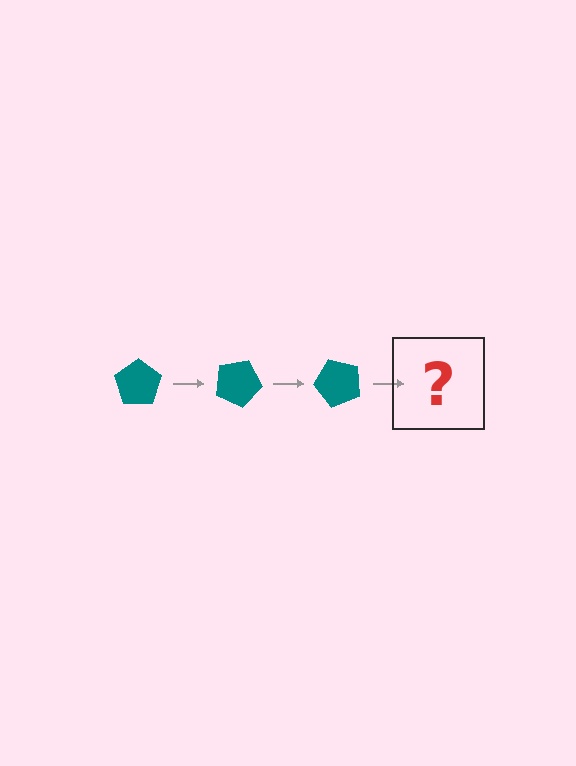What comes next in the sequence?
The next element should be a teal pentagon rotated 75 degrees.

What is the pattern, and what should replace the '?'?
The pattern is that the pentagon rotates 25 degrees each step. The '?' should be a teal pentagon rotated 75 degrees.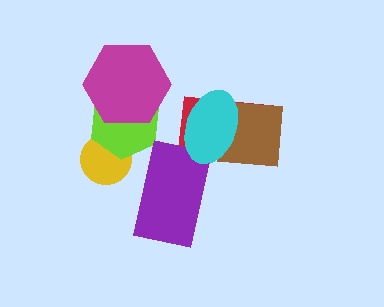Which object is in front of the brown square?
The cyan ellipse is in front of the brown square.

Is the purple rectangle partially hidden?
Yes, it is partially covered by another shape.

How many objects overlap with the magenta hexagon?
1 object overlaps with the magenta hexagon.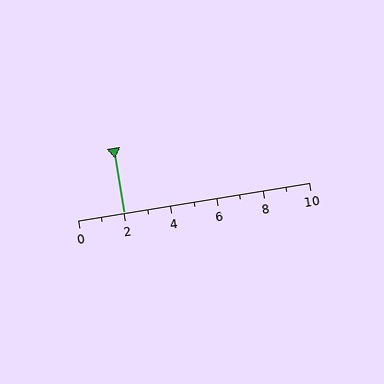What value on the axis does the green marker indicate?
The marker indicates approximately 2.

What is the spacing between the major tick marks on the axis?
The major ticks are spaced 2 apart.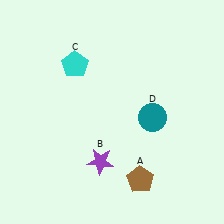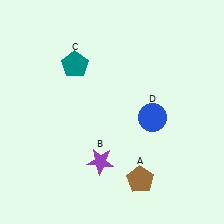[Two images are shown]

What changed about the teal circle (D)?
In Image 1, D is teal. In Image 2, it changed to blue.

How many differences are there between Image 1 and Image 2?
There are 2 differences between the two images.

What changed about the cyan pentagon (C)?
In Image 1, C is cyan. In Image 2, it changed to teal.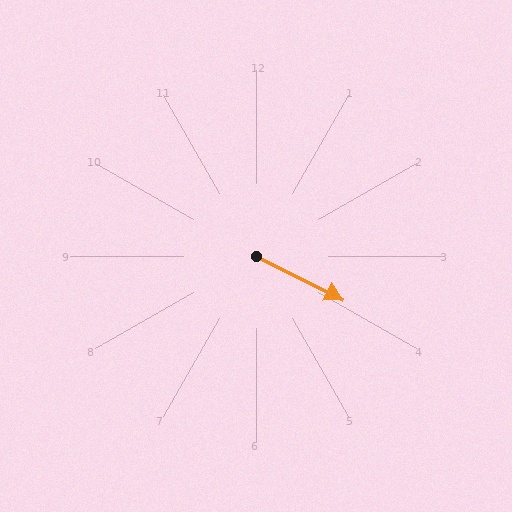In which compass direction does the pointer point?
Southeast.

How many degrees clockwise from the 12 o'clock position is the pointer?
Approximately 117 degrees.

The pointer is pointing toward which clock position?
Roughly 4 o'clock.